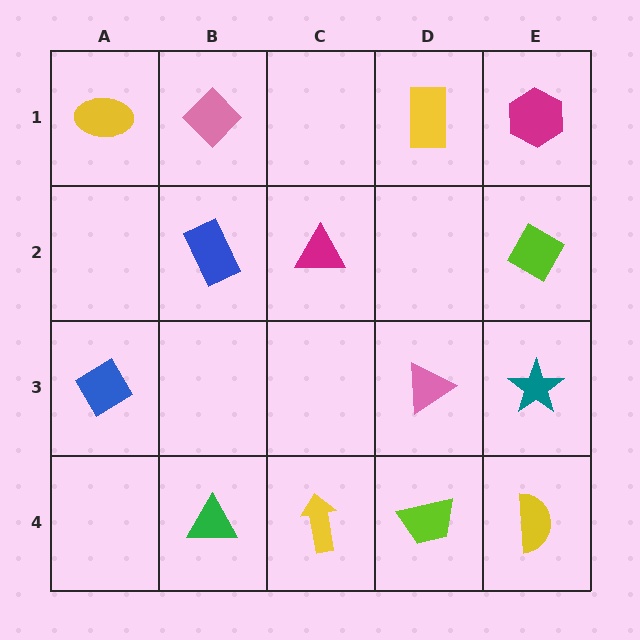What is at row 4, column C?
A yellow arrow.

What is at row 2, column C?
A magenta triangle.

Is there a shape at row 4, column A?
No, that cell is empty.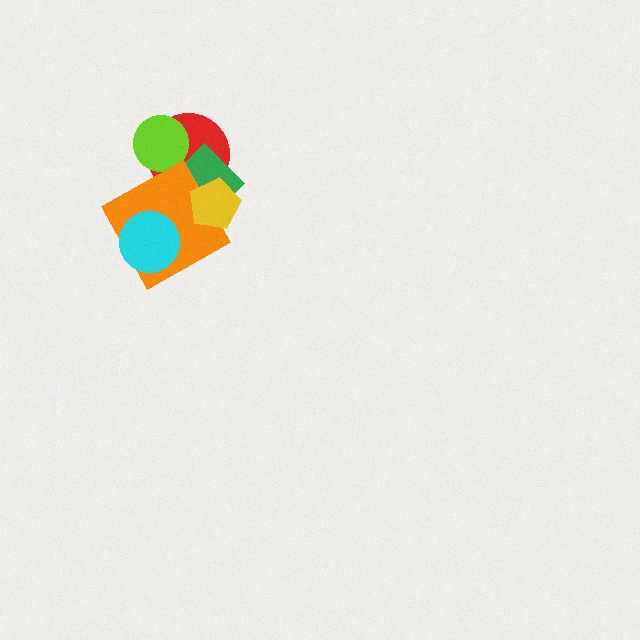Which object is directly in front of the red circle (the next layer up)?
The lime circle is directly in front of the red circle.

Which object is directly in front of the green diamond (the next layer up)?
The orange square is directly in front of the green diamond.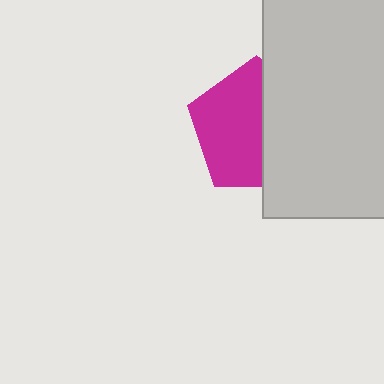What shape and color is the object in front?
The object in front is a light gray rectangle.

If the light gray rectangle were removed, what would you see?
You would see the complete magenta pentagon.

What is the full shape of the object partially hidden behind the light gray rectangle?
The partially hidden object is a magenta pentagon.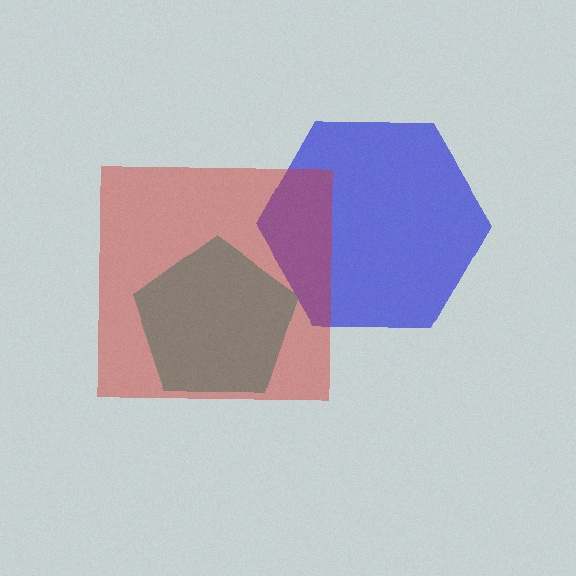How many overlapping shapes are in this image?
There are 3 overlapping shapes in the image.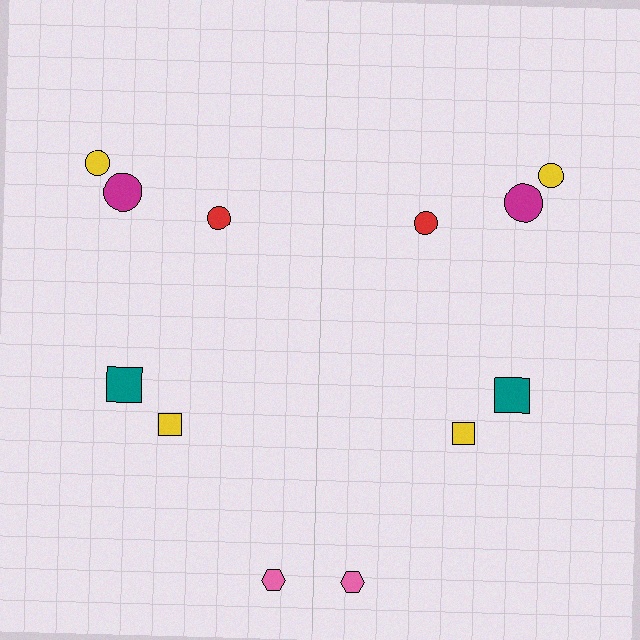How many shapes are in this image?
There are 12 shapes in this image.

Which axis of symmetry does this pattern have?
The pattern has a vertical axis of symmetry running through the center of the image.